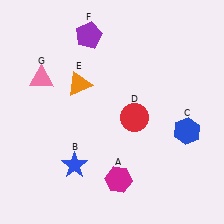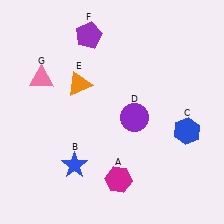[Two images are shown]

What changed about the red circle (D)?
In Image 1, D is red. In Image 2, it changed to purple.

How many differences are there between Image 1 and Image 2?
There is 1 difference between the two images.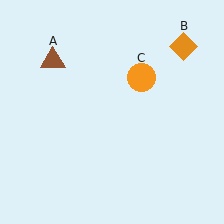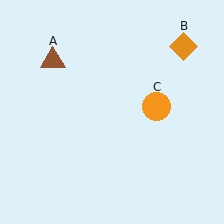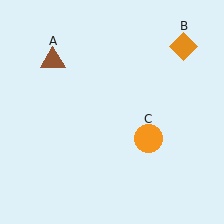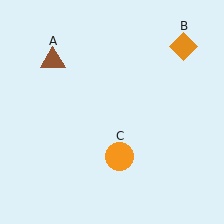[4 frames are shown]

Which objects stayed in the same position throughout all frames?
Brown triangle (object A) and orange diamond (object B) remained stationary.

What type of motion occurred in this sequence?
The orange circle (object C) rotated clockwise around the center of the scene.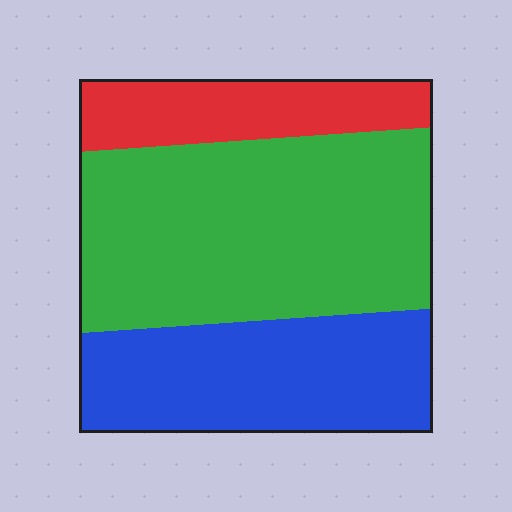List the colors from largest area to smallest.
From largest to smallest: green, blue, red.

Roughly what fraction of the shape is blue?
Blue covers 32% of the shape.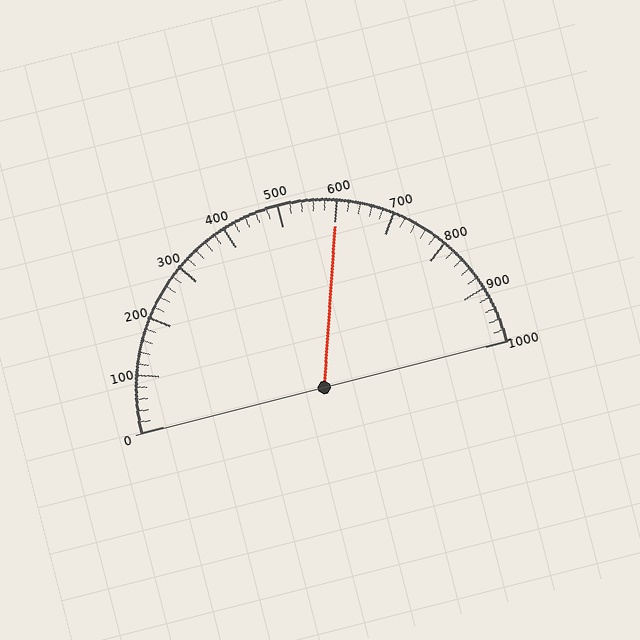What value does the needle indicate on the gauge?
The needle indicates approximately 600.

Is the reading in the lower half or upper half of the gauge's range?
The reading is in the upper half of the range (0 to 1000).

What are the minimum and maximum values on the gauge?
The gauge ranges from 0 to 1000.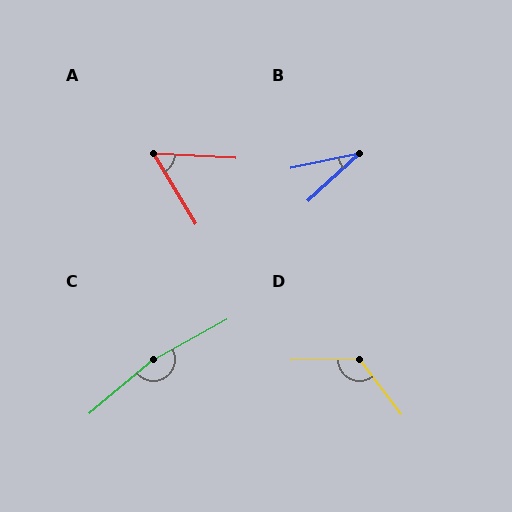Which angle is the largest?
C, at approximately 169 degrees.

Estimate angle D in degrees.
Approximately 126 degrees.